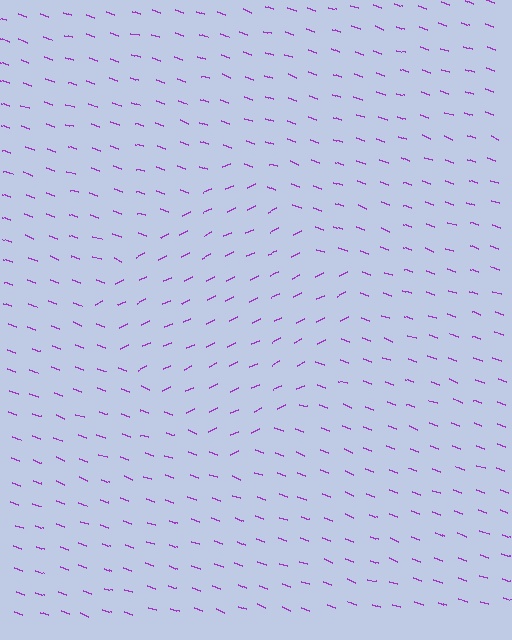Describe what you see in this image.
The image is filled with small purple line segments. A diamond region in the image has lines oriented differently from the surrounding lines, creating a visible texture boundary.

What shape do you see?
I see a diamond.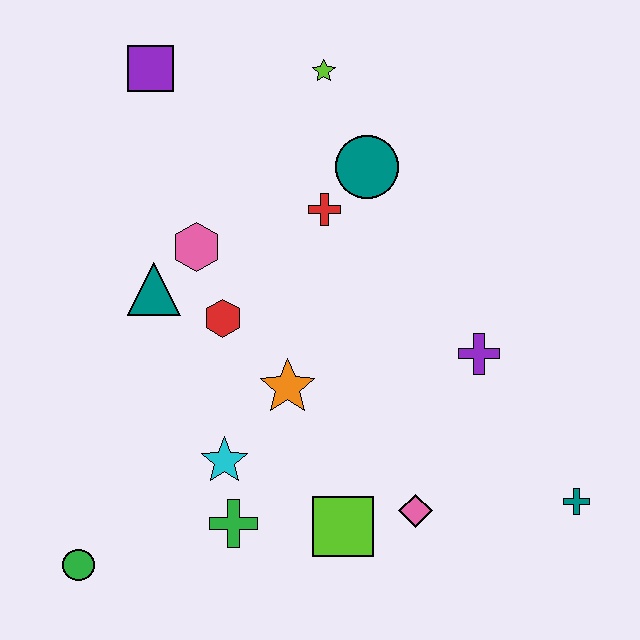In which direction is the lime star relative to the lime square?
The lime star is above the lime square.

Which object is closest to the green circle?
The green cross is closest to the green circle.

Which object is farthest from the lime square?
The purple square is farthest from the lime square.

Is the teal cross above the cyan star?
No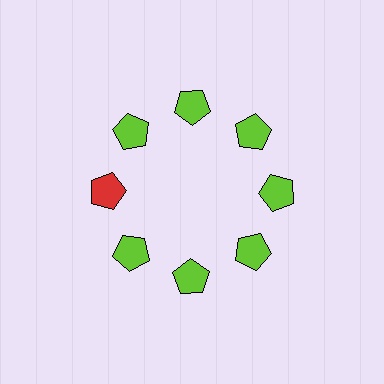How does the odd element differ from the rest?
It has a different color: red instead of lime.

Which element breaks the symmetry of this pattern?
The red pentagon at roughly the 9 o'clock position breaks the symmetry. All other shapes are lime pentagons.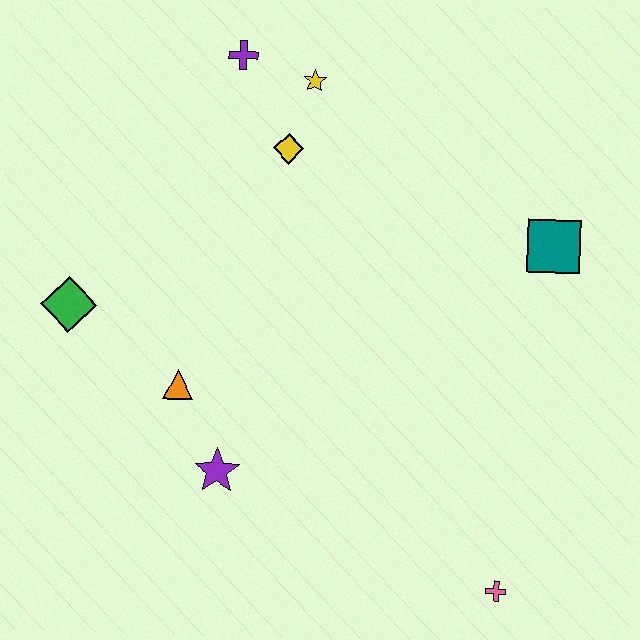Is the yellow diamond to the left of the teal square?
Yes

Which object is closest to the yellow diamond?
The yellow star is closest to the yellow diamond.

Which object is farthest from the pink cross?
The purple cross is farthest from the pink cross.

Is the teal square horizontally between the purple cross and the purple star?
No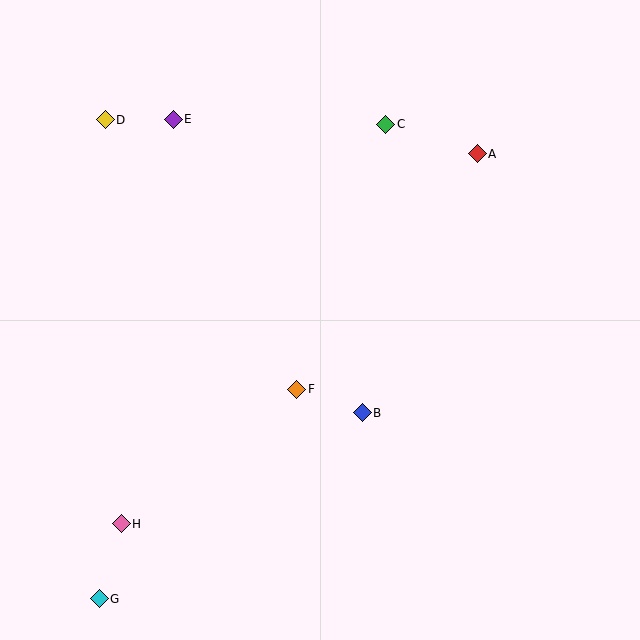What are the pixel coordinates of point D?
Point D is at (105, 120).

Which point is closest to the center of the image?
Point F at (297, 389) is closest to the center.